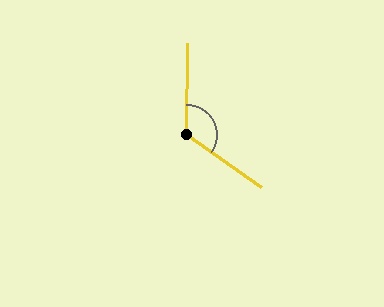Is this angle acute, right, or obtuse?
It is obtuse.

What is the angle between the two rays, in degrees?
Approximately 125 degrees.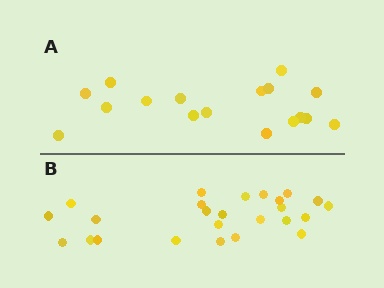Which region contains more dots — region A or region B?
Region B (the bottom region) has more dots.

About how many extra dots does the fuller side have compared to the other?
Region B has roughly 8 or so more dots than region A.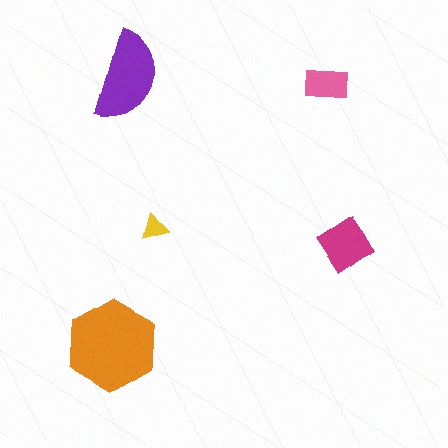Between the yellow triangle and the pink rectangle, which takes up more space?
The pink rectangle.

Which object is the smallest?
The yellow triangle.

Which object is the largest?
The orange hexagon.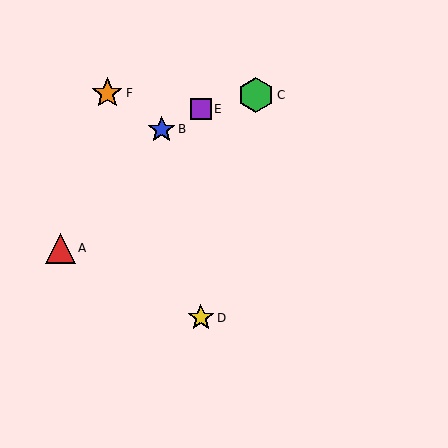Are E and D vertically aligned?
Yes, both are at x≈201.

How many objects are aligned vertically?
2 objects (D, E) are aligned vertically.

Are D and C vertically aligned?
No, D is at x≈201 and C is at x≈256.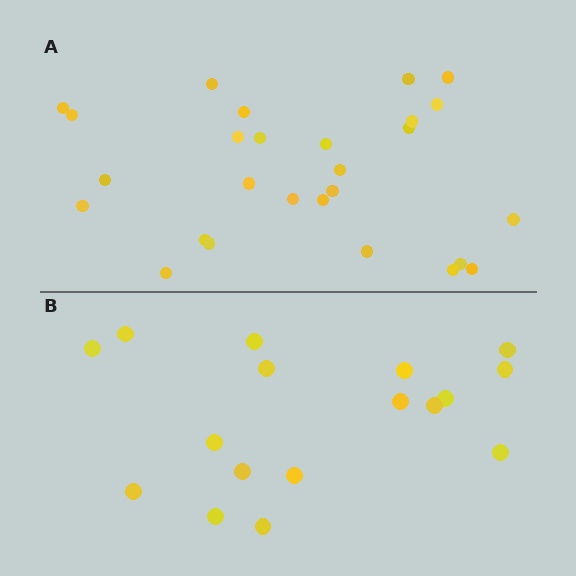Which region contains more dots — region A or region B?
Region A (the top region) has more dots.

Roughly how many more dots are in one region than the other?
Region A has roughly 10 or so more dots than region B.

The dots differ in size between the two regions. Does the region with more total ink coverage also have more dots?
No. Region B has more total ink coverage because its dots are larger, but region A actually contains more individual dots. Total area can be misleading — the number of items is what matters here.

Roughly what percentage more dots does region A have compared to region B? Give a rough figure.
About 60% more.